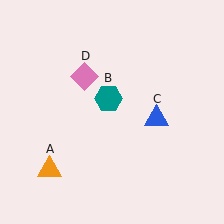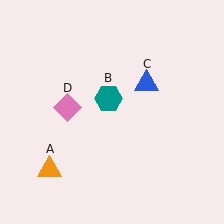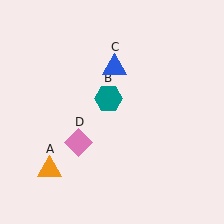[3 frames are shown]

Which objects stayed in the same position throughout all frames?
Orange triangle (object A) and teal hexagon (object B) remained stationary.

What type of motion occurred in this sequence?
The blue triangle (object C), pink diamond (object D) rotated counterclockwise around the center of the scene.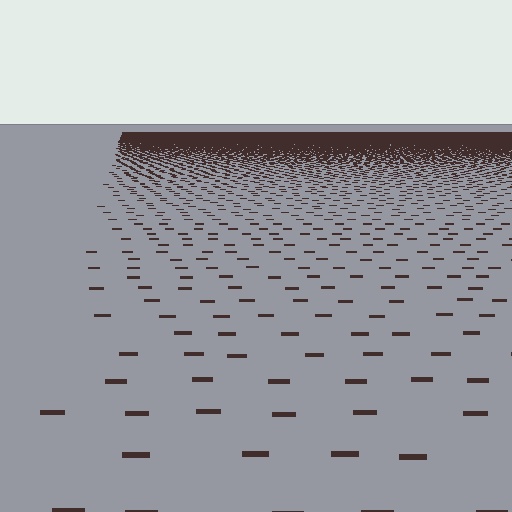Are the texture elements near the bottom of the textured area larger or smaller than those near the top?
Larger. Near the bottom, elements are closer to the viewer and appear at a bigger on-screen size.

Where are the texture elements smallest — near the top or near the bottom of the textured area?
Near the top.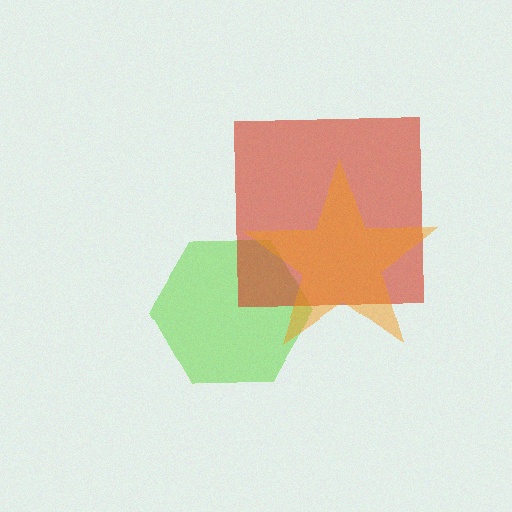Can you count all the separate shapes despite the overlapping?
Yes, there are 3 separate shapes.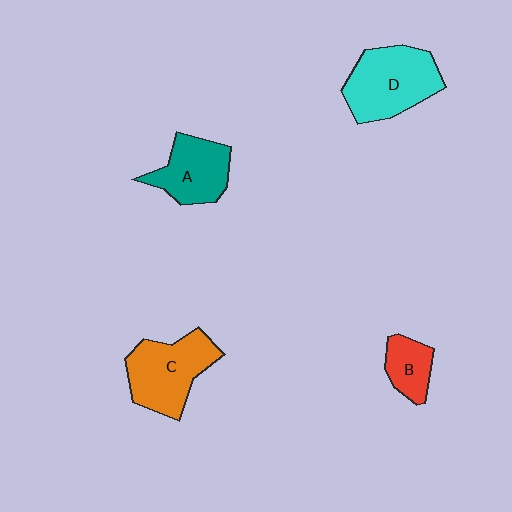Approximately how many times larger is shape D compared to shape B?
Approximately 2.2 times.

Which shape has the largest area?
Shape D (cyan).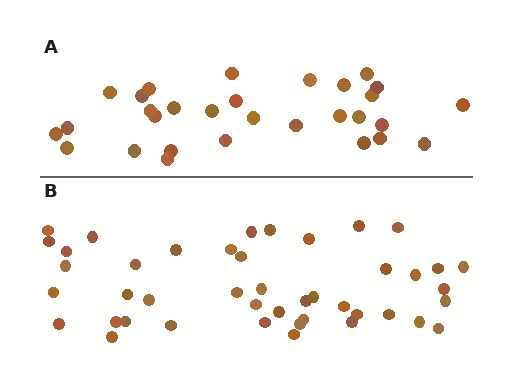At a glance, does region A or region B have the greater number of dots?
Region B (the bottom region) has more dots.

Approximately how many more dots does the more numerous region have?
Region B has approximately 15 more dots than region A.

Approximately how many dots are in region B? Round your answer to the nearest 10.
About 40 dots. (The exact count is 44, which rounds to 40.)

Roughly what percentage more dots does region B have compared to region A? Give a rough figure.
About 45% more.